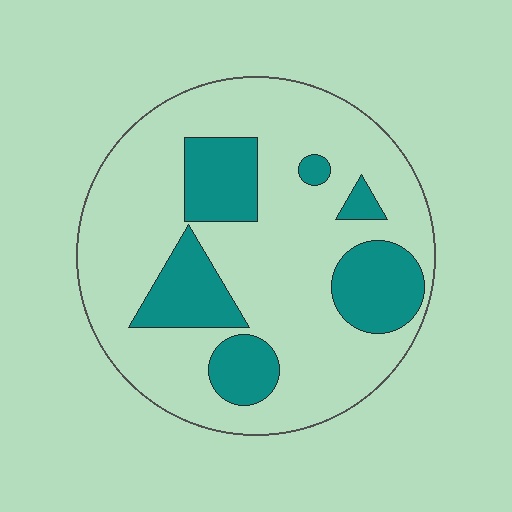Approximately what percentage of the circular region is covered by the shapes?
Approximately 25%.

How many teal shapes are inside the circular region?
6.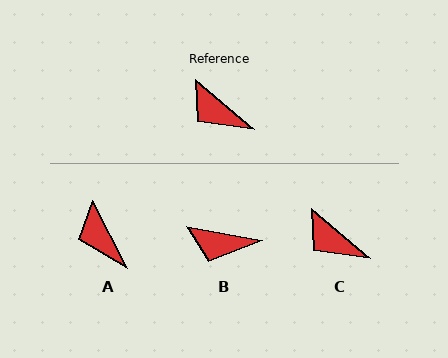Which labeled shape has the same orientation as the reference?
C.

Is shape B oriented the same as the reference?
No, it is off by about 30 degrees.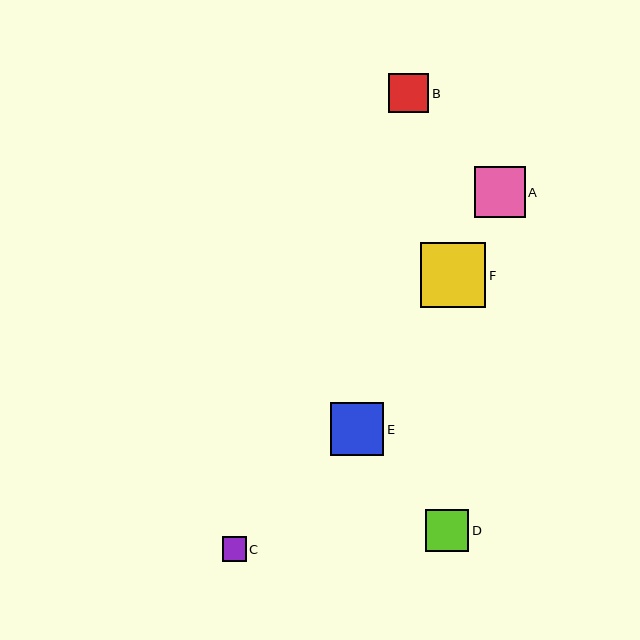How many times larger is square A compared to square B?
Square A is approximately 1.3 times the size of square B.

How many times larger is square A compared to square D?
Square A is approximately 1.2 times the size of square D.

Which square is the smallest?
Square C is the smallest with a size of approximately 24 pixels.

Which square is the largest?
Square F is the largest with a size of approximately 65 pixels.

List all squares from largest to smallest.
From largest to smallest: F, E, A, D, B, C.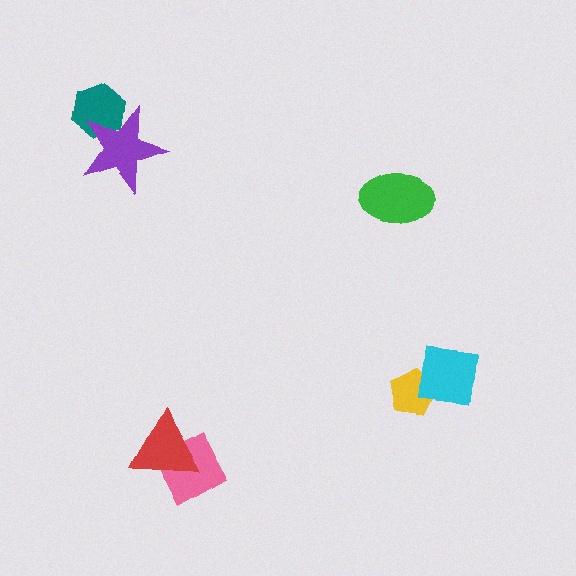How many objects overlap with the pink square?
1 object overlaps with the pink square.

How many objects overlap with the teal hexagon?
1 object overlaps with the teal hexagon.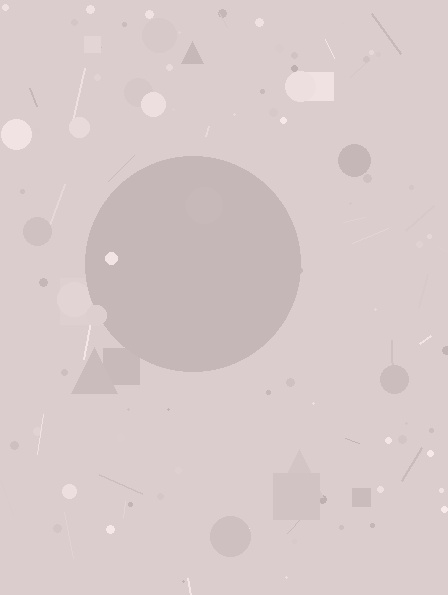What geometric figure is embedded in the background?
A circle is embedded in the background.